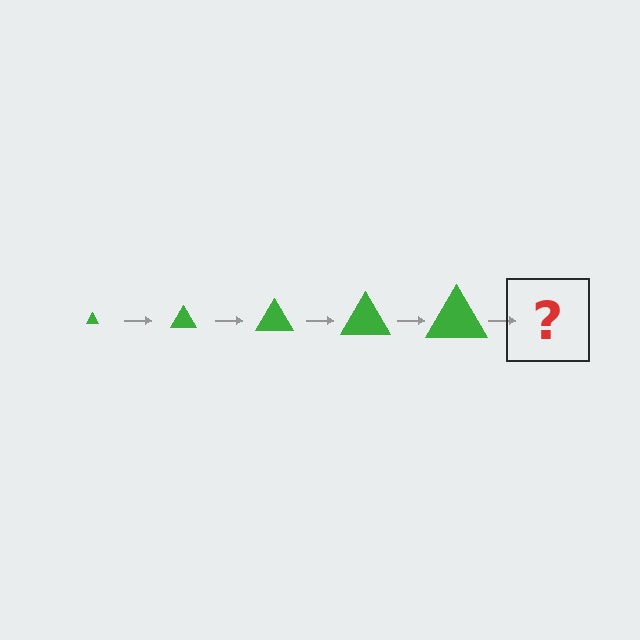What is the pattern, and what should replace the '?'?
The pattern is that the triangle gets progressively larger each step. The '?' should be a green triangle, larger than the previous one.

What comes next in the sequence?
The next element should be a green triangle, larger than the previous one.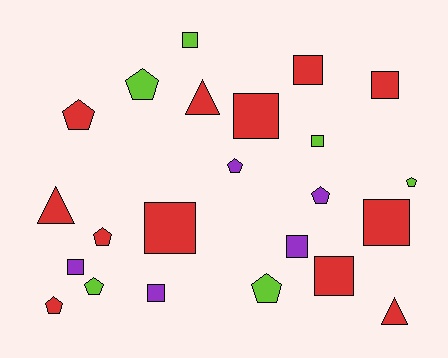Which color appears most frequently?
Red, with 12 objects.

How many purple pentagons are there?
There are 2 purple pentagons.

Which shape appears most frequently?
Square, with 11 objects.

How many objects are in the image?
There are 23 objects.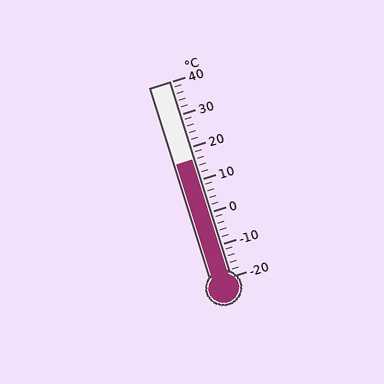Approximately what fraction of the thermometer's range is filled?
The thermometer is filled to approximately 60% of its range.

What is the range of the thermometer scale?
The thermometer scale ranges from -20°C to 40°C.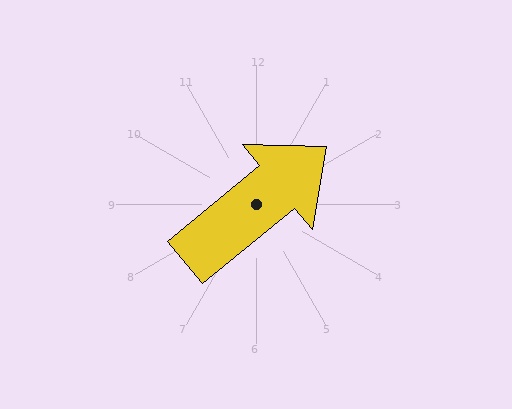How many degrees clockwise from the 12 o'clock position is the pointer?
Approximately 51 degrees.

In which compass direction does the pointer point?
Northeast.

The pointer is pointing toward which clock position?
Roughly 2 o'clock.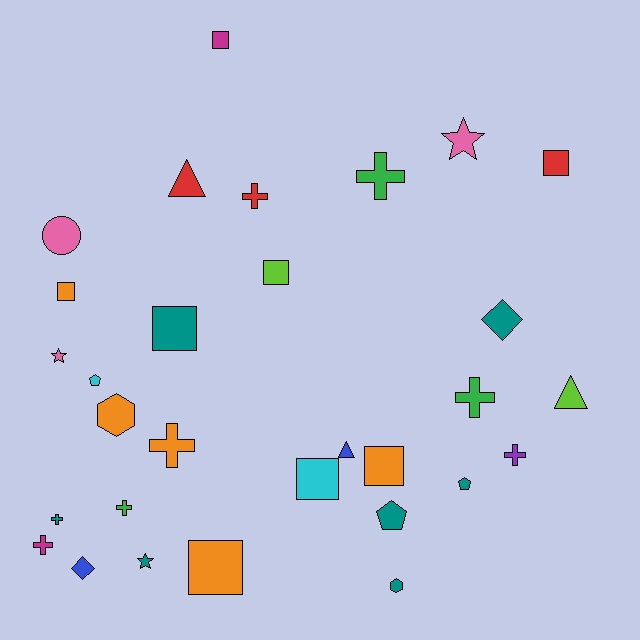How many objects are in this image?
There are 30 objects.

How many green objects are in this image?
There are 3 green objects.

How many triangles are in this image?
There are 3 triangles.